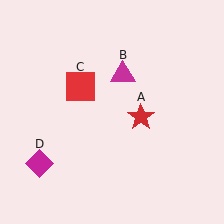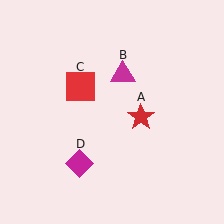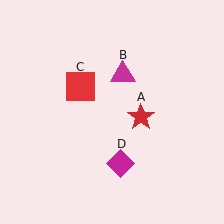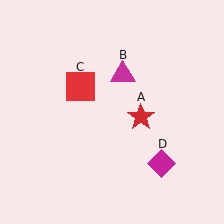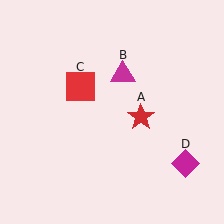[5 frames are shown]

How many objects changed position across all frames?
1 object changed position: magenta diamond (object D).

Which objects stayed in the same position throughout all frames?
Red star (object A) and magenta triangle (object B) and red square (object C) remained stationary.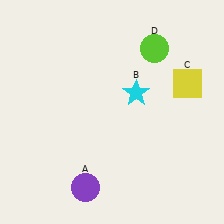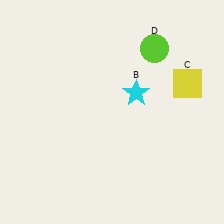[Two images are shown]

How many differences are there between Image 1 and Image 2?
There is 1 difference between the two images.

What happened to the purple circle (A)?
The purple circle (A) was removed in Image 2. It was in the bottom-left area of Image 1.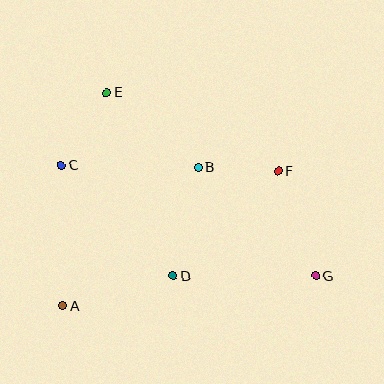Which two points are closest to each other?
Points B and F are closest to each other.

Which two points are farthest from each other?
Points E and G are farthest from each other.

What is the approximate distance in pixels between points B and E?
The distance between B and E is approximately 118 pixels.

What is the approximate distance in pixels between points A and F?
The distance between A and F is approximately 254 pixels.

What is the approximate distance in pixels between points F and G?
The distance between F and G is approximately 111 pixels.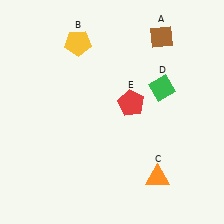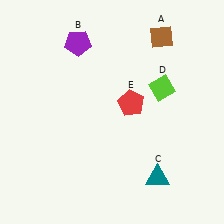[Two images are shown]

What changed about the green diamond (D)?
In Image 1, D is green. In Image 2, it changed to lime.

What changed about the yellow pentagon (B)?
In Image 1, B is yellow. In Image 2, it changed to purple.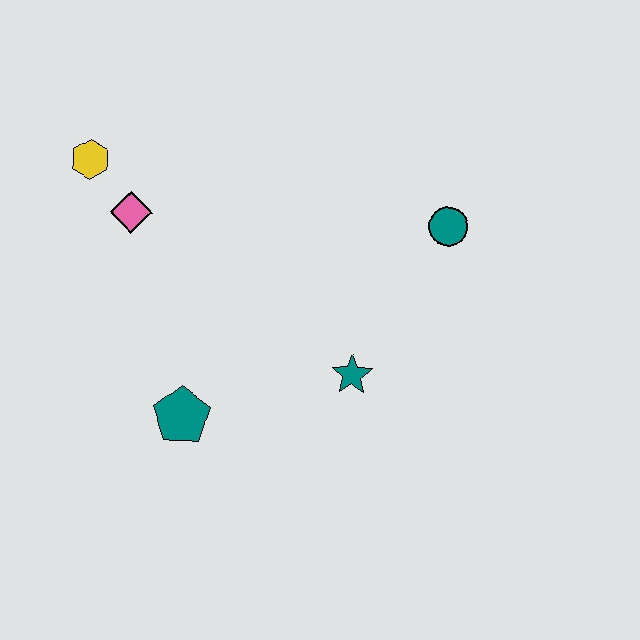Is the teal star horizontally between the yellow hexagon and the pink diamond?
No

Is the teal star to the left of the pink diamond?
No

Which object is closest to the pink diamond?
The yellow hexagon is closest to the pink diamond.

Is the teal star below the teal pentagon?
No